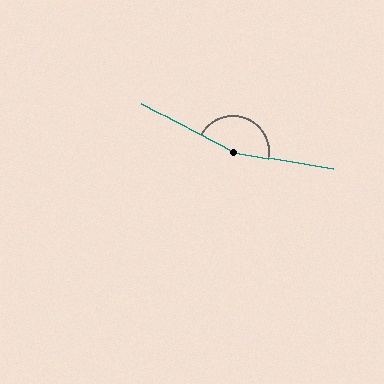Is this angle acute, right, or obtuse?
It is obtuse.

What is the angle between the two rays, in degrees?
Approximately 162 degrees.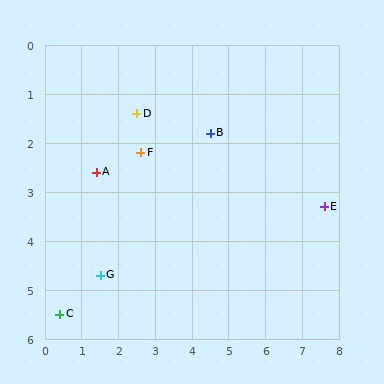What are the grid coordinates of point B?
Point B is at approximately (4.5, 1.8).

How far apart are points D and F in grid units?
Points D and F are about 0.8 grid units apart.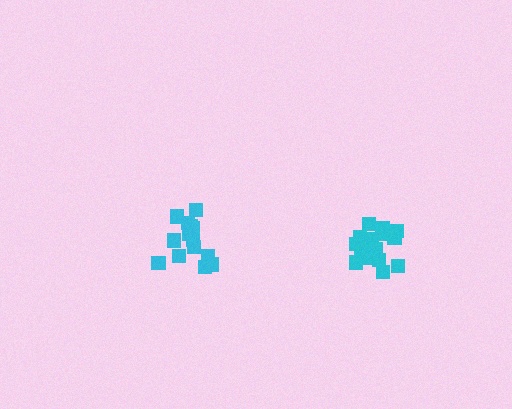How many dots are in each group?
Group 1: 14 dots, Group 2: 18 dots (32 total).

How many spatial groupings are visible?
There are 2 spatial groupings.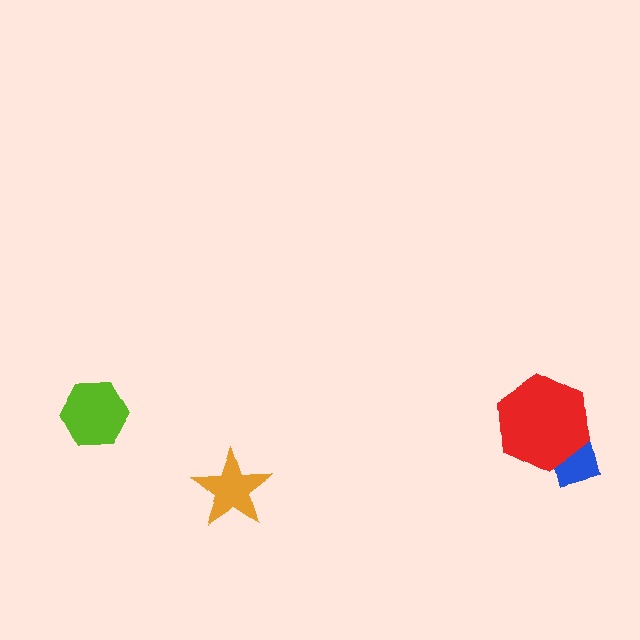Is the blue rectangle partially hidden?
Yes, it is partially covered by another shape.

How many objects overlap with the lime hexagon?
0 objects overlap with the lime hexagon.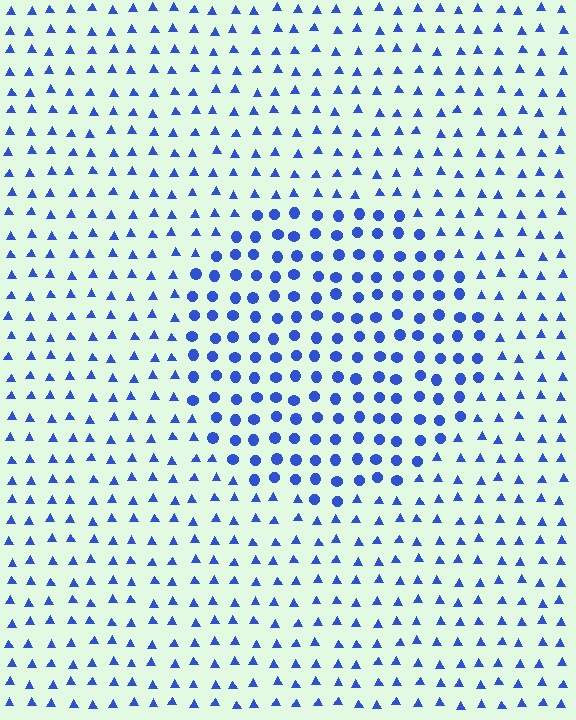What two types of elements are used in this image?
The image uses circles inside the circle region and triangles outside it.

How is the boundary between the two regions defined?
The boundary is defined by a change in element shape: circles inside vs. triangles outside. All elements share the same color and spacing.